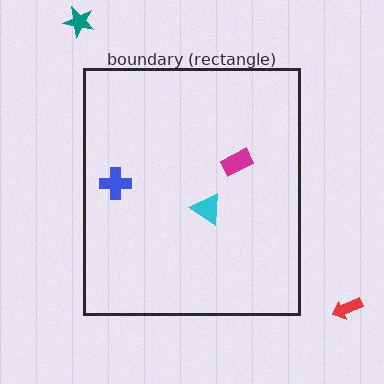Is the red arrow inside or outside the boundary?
Outside.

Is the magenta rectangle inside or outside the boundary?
Inside.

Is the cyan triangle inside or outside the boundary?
Inside.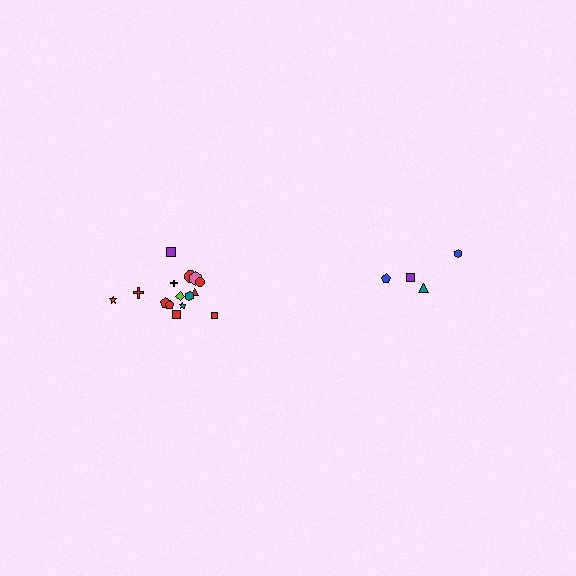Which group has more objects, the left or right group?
The left group.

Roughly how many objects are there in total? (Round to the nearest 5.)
Roughly 20 objects in total.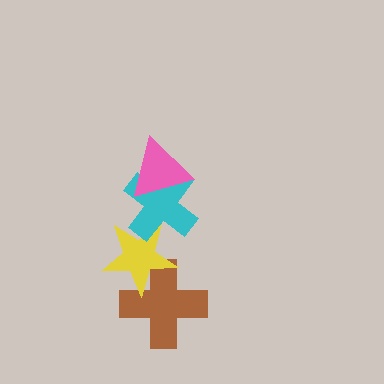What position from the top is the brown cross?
The brown cross is 4th from the top.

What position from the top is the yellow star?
The yellow star is 3rd from the top.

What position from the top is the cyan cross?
The cyan cross is 2nd from the top.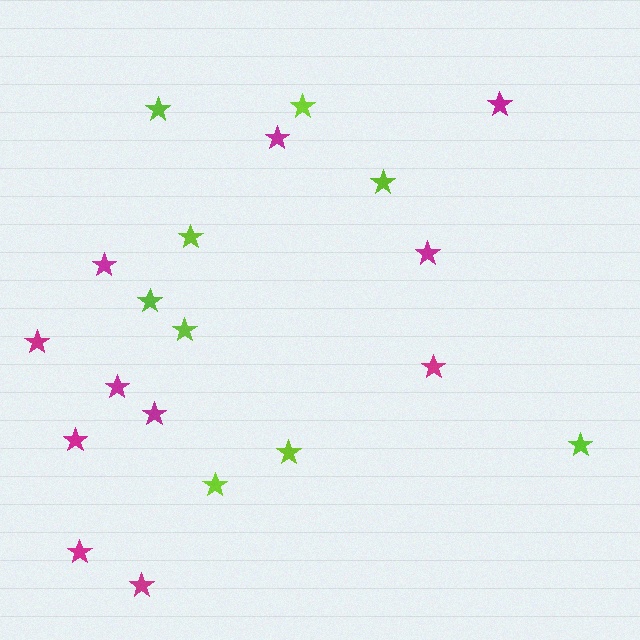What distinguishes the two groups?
There are 2 groups: one group of lime stars (9) and one group of magenta stars (11).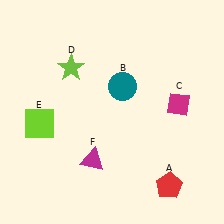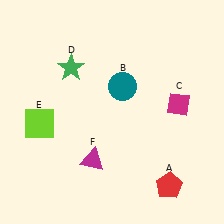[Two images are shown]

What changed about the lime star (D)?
In Image 1, D is lime. In Image 2, it changed to green.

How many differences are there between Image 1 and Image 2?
There is 1 difference between the two images.